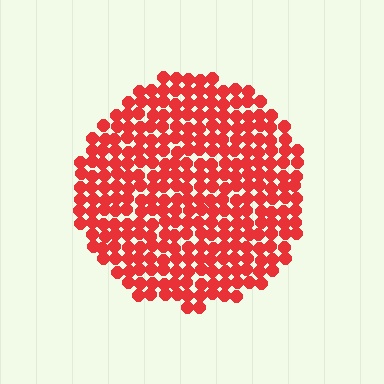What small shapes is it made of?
It is made of small circles.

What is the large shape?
The large shape is a circle.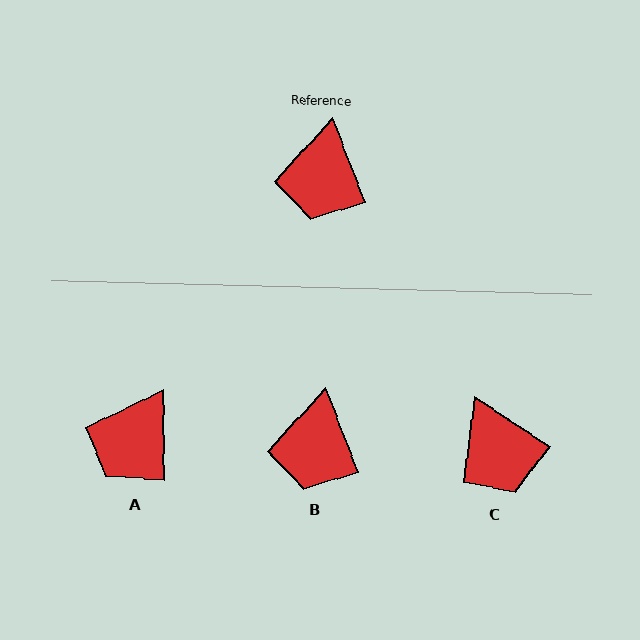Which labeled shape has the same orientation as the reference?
B.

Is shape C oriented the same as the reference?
No, it is off by about 35 degrees.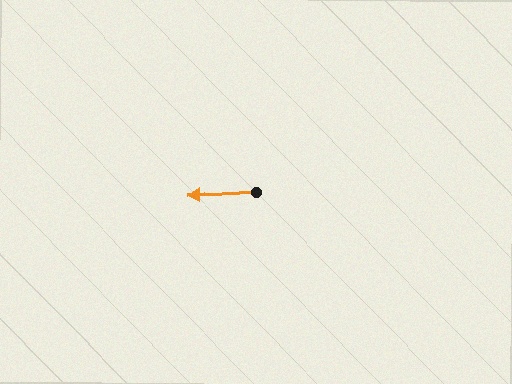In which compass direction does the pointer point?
West.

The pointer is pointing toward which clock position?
Roughly 9 o'clock.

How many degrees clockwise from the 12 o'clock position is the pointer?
Approximately 266 degrees.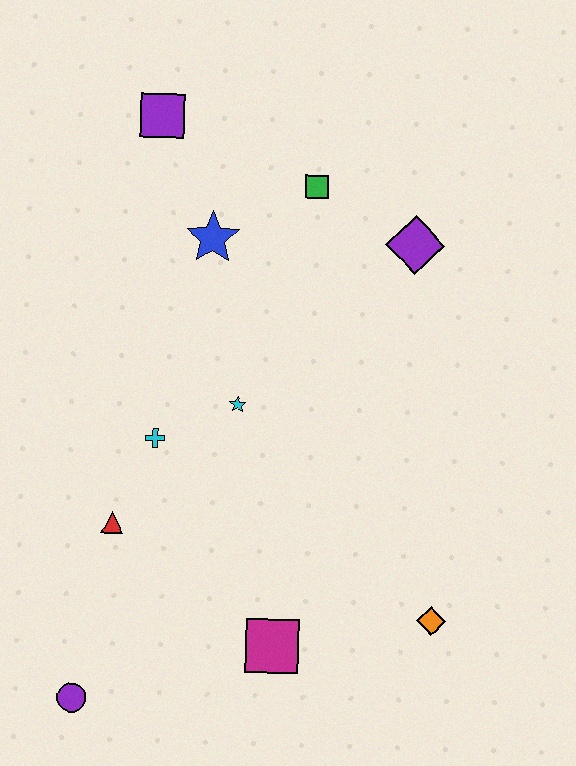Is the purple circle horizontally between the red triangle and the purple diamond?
No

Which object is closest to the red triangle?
The cyan cross is closest to the red triangle.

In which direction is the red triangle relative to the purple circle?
The red triangle is above the purple circle.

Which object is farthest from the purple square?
The purple circle is farthest from the purple square.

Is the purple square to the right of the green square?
No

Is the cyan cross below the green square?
Yes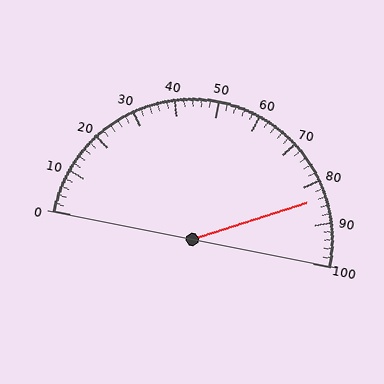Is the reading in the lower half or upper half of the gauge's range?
The reading is in the upper half of the range (0 to 100).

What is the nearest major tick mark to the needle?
The nearest major tick mark is 80.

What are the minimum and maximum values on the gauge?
The gauge ranges from 0 to 100.